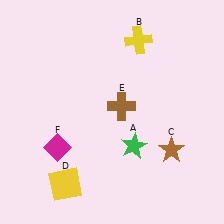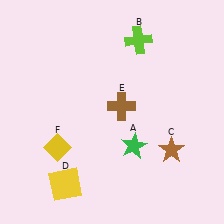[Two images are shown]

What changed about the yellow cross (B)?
In Image 1, B is yellow. In Image 2, it changed to lime.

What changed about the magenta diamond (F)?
In Image 1, F is magenta. In Image 2, it changed to yellow.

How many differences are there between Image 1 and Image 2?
There are 2 differences between the two images.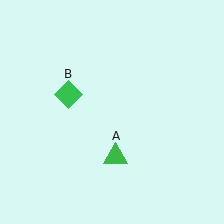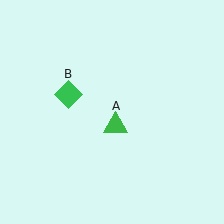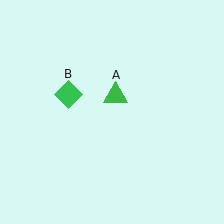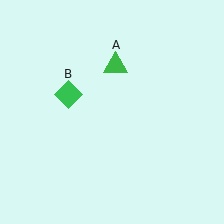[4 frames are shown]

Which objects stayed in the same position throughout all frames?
Green diamond (object B) remained stationary.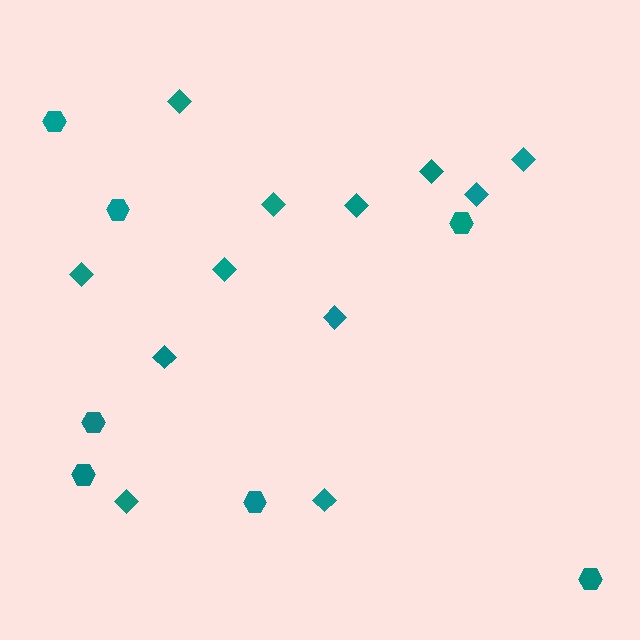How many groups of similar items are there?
There are 2 groups: one group of hexagons (7) and one group of diamonds (12).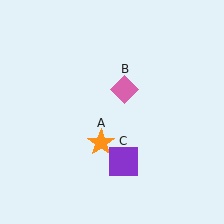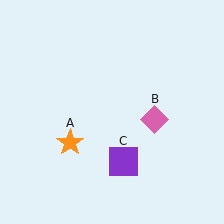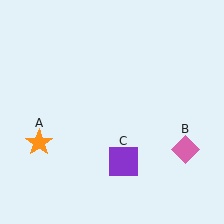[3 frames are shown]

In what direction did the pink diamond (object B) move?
The pink diamond (object B) moved down and to the right.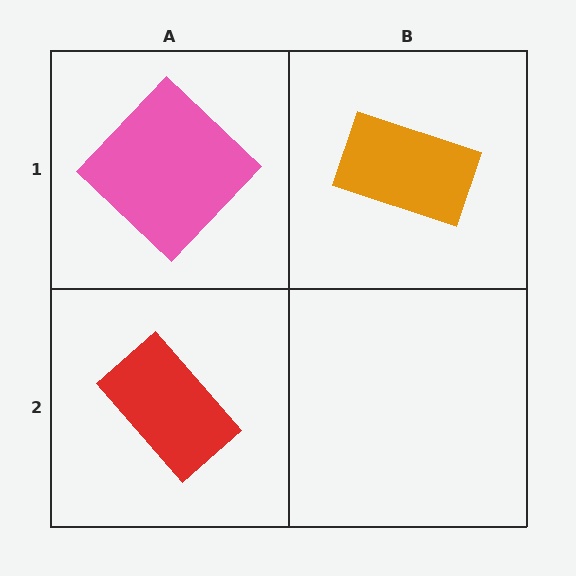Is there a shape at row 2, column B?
No, that cell is empty.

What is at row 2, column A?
A red rectangle.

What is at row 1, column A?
A pink diamond.